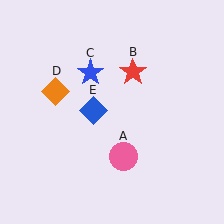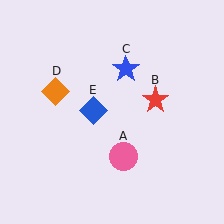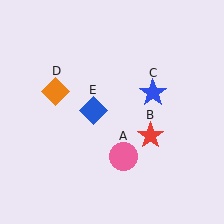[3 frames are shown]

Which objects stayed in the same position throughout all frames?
Pink circle (object A) and orange diamond (object D) and blue diamond (object E) remained stationary.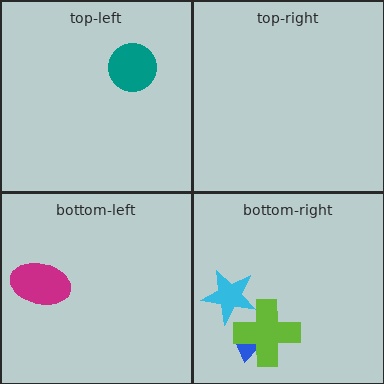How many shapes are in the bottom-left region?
1.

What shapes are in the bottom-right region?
The blue trapezoid, the cyan star, the lime cross.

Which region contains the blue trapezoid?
The bottom-right region.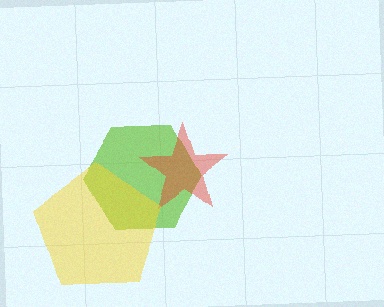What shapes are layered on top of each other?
The layered shapes are: a lime hexagon, a red star, a yellow pentagon.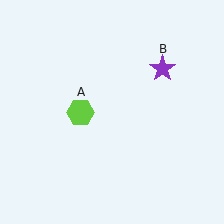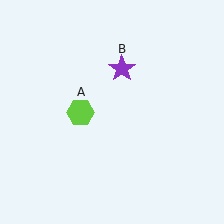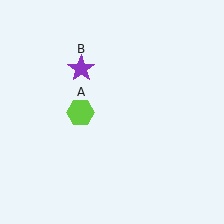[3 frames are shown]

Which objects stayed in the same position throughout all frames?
Lime hexagon (object A) remained stationary.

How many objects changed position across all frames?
1 object changed position: purple star (object B).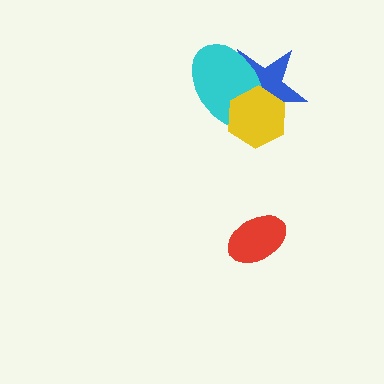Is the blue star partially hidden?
Yes, it is partially covered by another shape.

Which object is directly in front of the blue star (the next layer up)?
The cyan ellipse is directly in front of the blue star.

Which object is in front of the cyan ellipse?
The yellow hexagon is in front of the cyan ellipse.